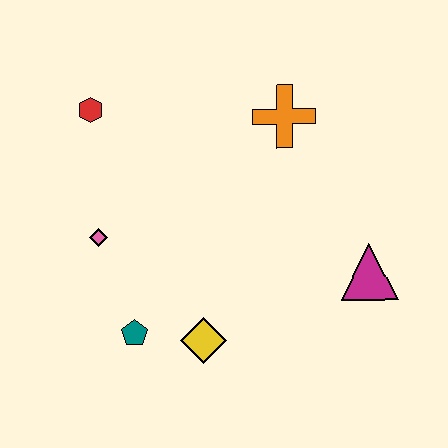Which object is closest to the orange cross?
The magenta triangle is closest to the orange cross.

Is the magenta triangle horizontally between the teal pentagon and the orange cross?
No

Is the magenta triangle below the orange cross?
Yes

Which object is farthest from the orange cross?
The teal pentagon is farthest from the orange cross.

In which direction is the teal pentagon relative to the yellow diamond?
The teal pentagon is to the left of the yellow diamond.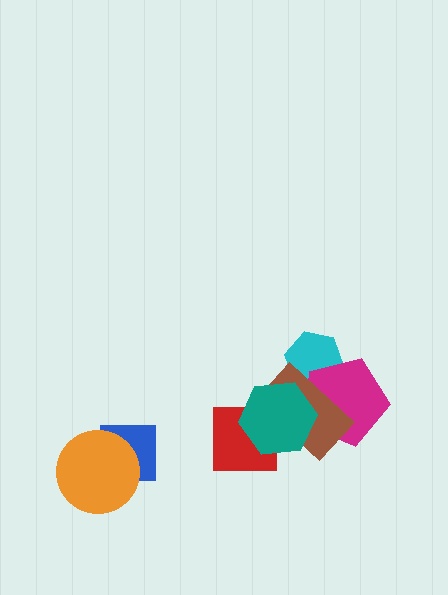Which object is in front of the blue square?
The orange circle is in front of the blue square.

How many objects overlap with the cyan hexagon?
2 objects overlap with the cyan hexagon.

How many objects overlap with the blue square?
1 object overlaps with the blue square.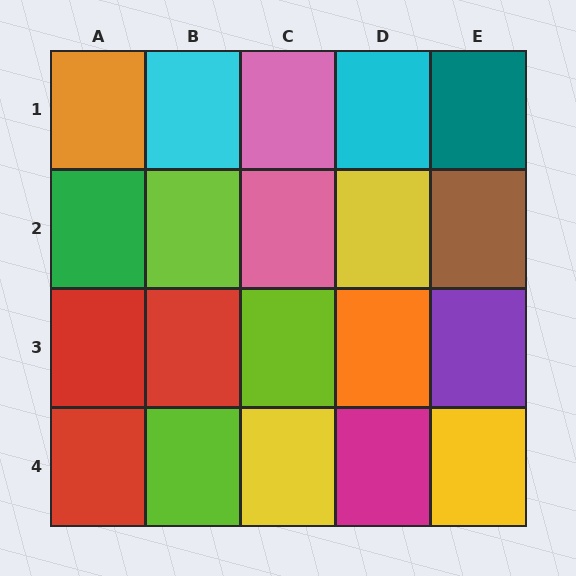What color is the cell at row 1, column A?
Orange.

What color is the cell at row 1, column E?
Teal.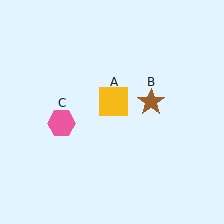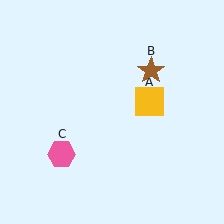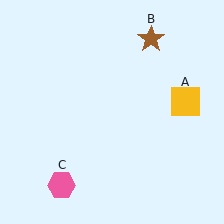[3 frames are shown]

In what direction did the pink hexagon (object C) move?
The pink hexagon (object C) moved down.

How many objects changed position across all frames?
3 objects changed position: yellow square (object A), brown star (object B), pink hexagon (object C).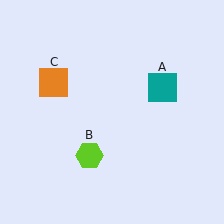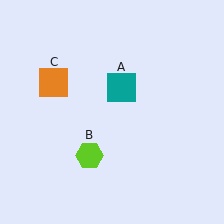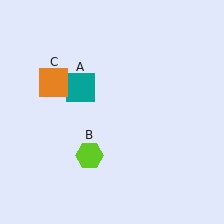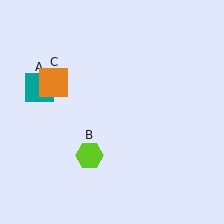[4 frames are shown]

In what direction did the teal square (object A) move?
The teal square (object A) moved left.